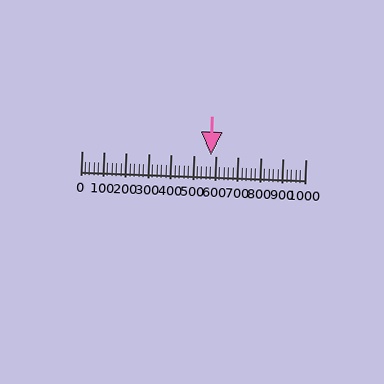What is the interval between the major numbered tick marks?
The major tick marks are spaced 100 units apart.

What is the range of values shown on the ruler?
The ruler shows values from 0 to 1000.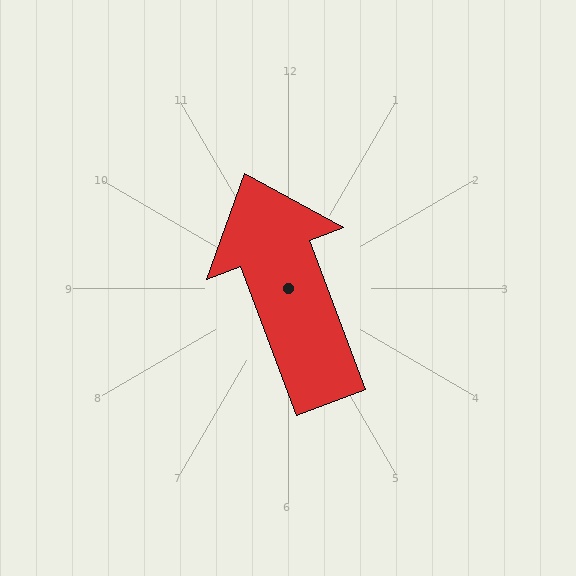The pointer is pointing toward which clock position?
Roughly 11 o'clock.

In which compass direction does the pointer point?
North.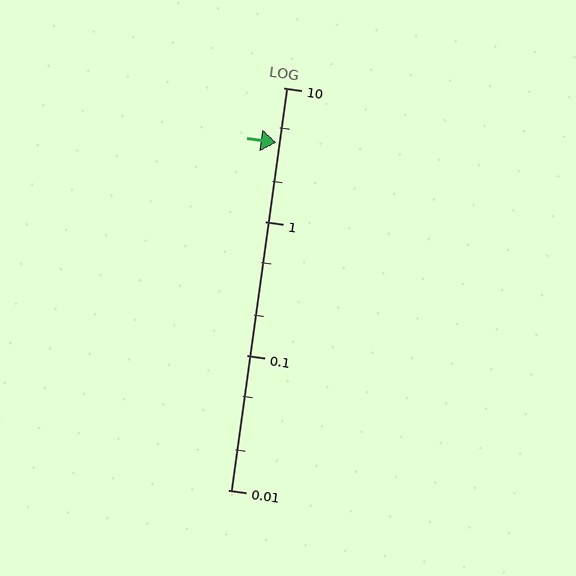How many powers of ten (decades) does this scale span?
The scale spans 3 decades, from 0.01 to 10.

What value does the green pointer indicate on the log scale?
The pointer indicates approximately 3.9.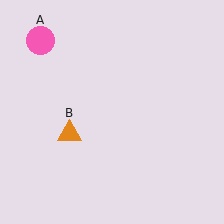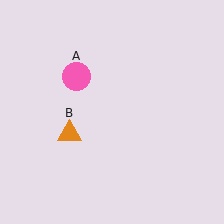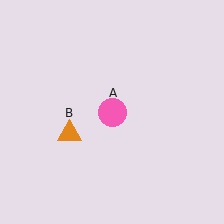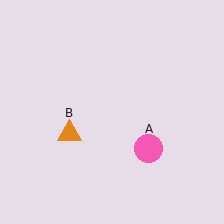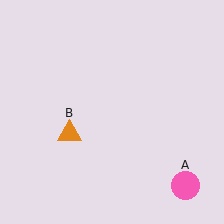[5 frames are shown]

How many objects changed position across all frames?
1 object changed position: pink circle (object A).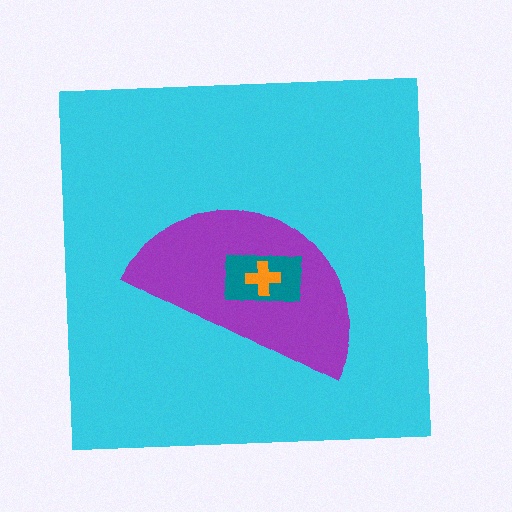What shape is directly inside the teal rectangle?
The orange cross.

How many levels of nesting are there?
4.